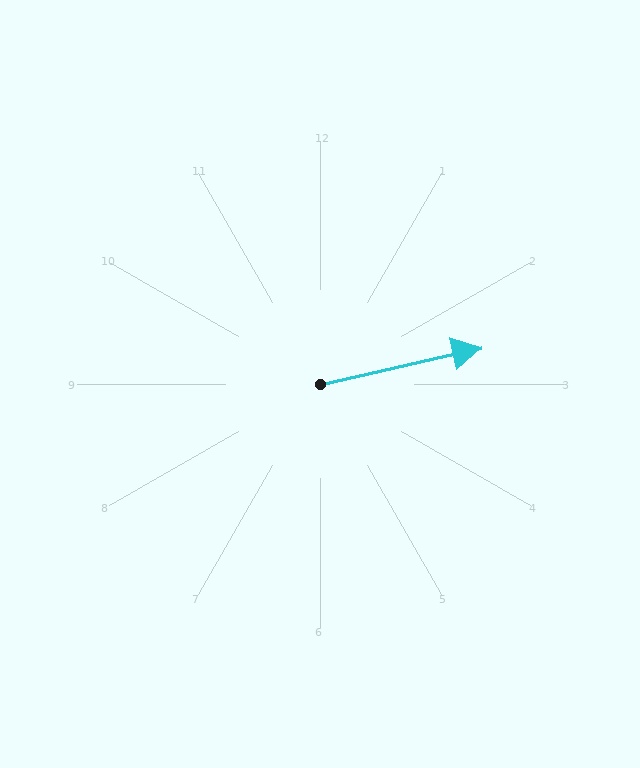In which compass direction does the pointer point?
East.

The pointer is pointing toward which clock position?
Roughly 3 o'clock.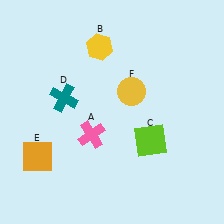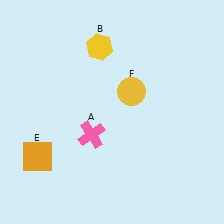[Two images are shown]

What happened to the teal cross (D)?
The teal cross (D) was removed in Image 2. It was in the top-left area of Image 1.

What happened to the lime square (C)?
The lime square (C) was removed in Image 2. It was in the bottom-right area of Image 1.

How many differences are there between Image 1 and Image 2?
There are 2 differences between the two images.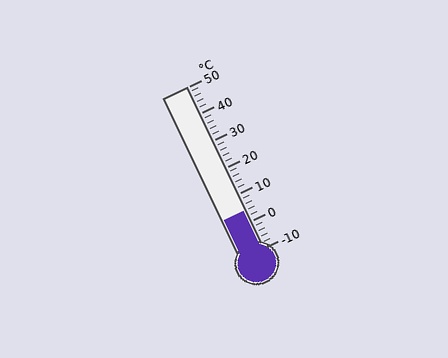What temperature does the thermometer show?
The thermometer shows approximately 4°C.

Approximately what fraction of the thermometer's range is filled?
The thermometer is filled to approximately 25% of its range.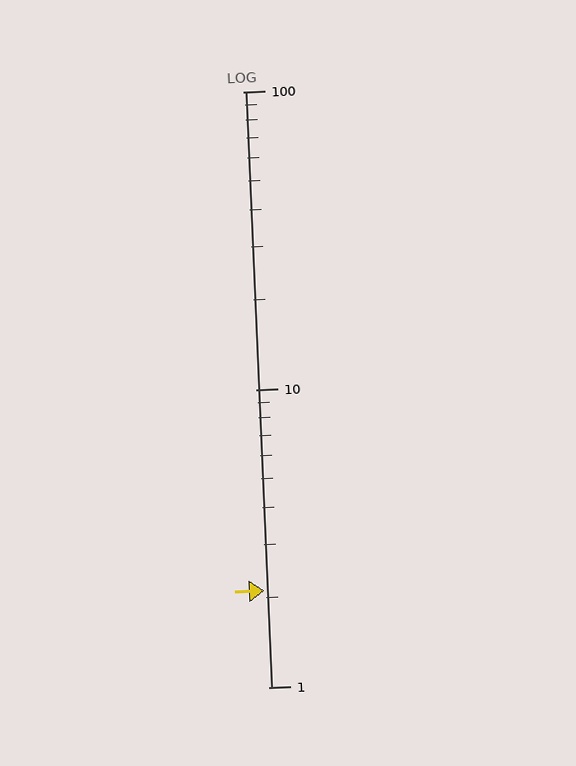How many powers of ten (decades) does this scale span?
The scale spans 2 decades, from 1 to 100.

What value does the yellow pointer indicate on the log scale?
The pointer indicates approximately 2.1.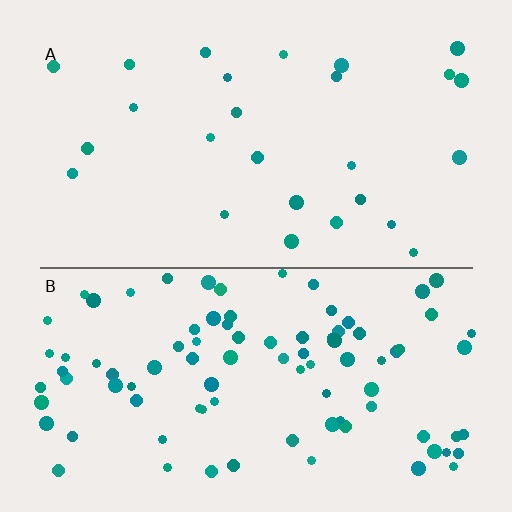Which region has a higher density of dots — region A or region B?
B (the bottom).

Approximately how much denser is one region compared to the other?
Approximately 3.5× — region B over region A.